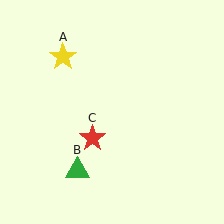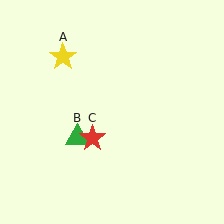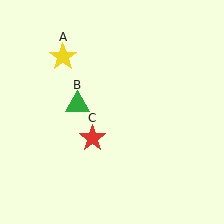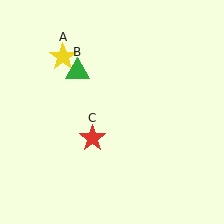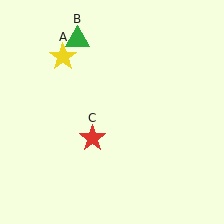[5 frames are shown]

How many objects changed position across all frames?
1 object changed position: green triangle (object B).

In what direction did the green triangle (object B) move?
The green triangle (object B) moved up.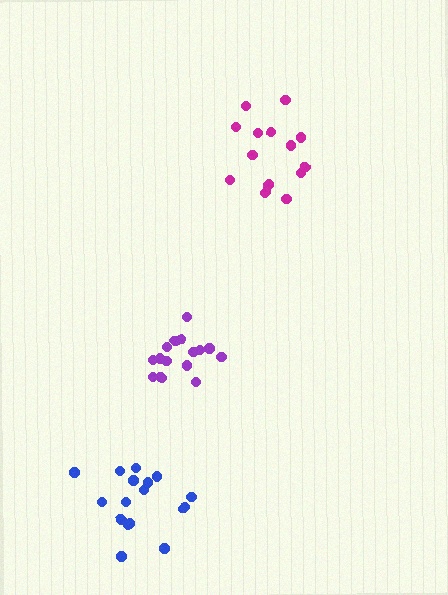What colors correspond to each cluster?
The clusters are colored: magenta, purple, blue.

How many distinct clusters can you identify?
There are 3 distinct clusters.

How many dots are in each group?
Group 1: 14 dots, Group 2: 17 dots, Group 3: 17 dots (48 total).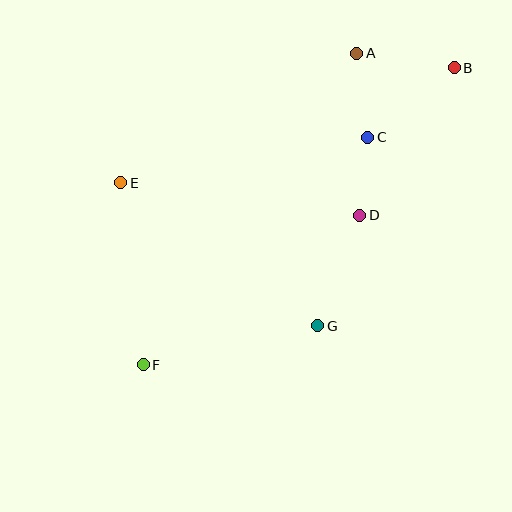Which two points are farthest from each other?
Points B and F are farthest from each other.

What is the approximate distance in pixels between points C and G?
The distance between C and G is approximately 195 pixels.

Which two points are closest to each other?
Points C and D are closest to each other.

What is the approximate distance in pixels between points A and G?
The distance between A and G is approximately 275 pixels.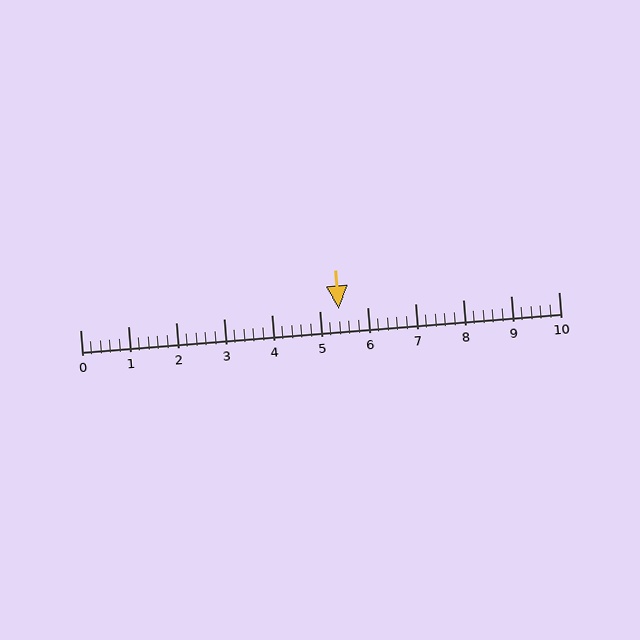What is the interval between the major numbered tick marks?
The major tick marks are spaced 1 units apart.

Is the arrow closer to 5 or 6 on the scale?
The arrow is closer to 5.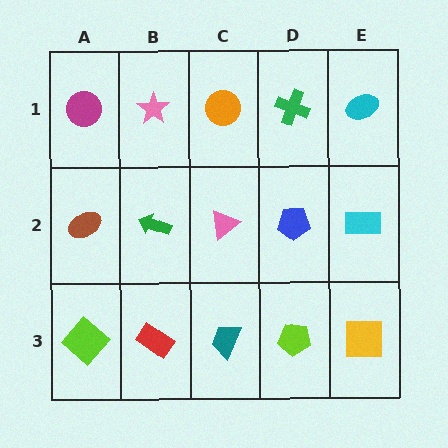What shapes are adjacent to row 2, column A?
A magenta circle (row 1, column A), a lime diamond (row 3, column A), a green arrow (row 2, column B).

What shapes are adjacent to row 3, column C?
A pink triangle (row 2, column C), a red rectangle (row 3, column B), a lime pentagon (row 3, column D).